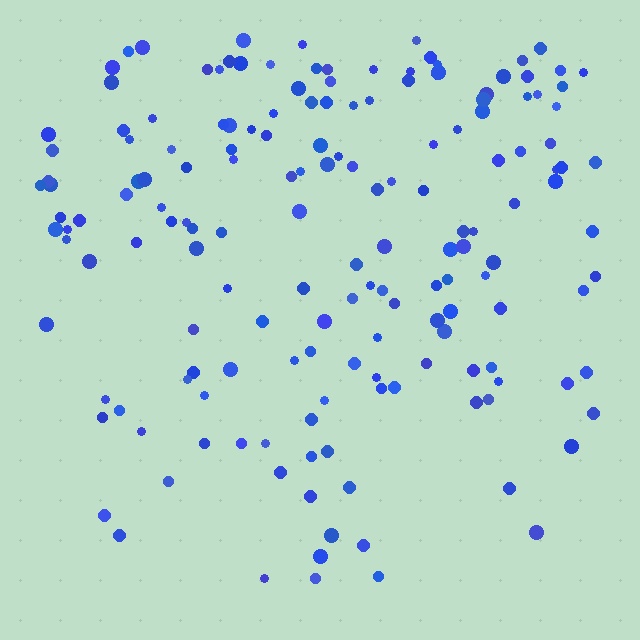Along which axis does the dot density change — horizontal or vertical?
Vertical.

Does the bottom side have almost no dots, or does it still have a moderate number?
Still a moderate number, just noticeably fewer than the top.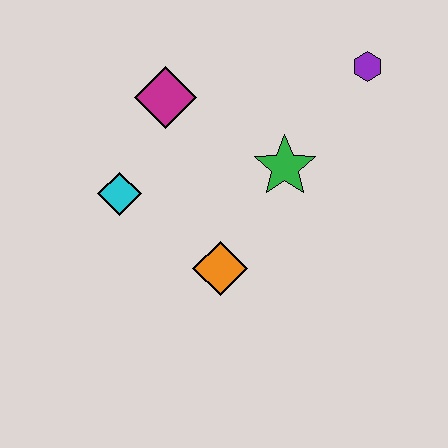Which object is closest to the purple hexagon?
The green star is closest to the purple hexagon.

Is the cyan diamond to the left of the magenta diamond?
Yes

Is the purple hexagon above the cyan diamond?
Yes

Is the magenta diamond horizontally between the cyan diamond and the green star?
Yes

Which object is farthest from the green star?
The cyan diamond is farthest from the green star.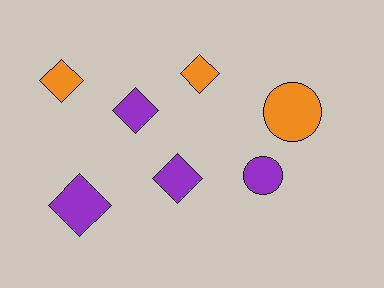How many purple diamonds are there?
There are 3 purple diamonds.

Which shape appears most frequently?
Diamond, with 5 objects.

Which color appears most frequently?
Purple, with 4 objects.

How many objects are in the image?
There are 7 objects.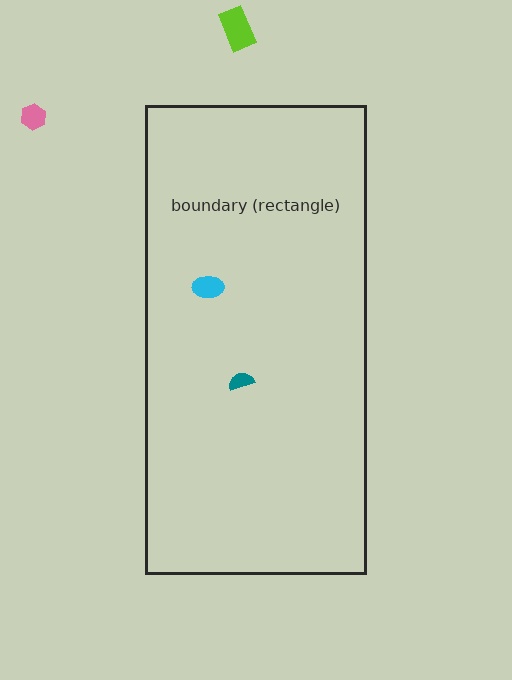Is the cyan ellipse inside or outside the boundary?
Inside.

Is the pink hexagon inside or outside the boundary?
Outside.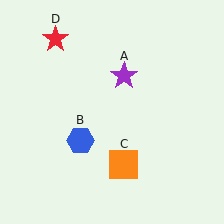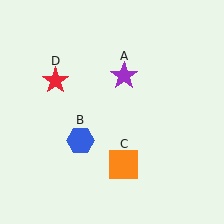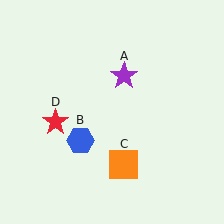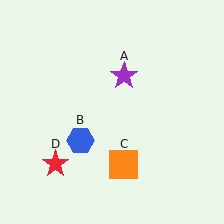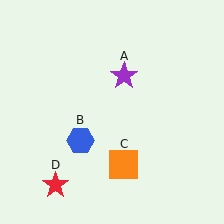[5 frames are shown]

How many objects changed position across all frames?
1 object changed position: red star (object D).